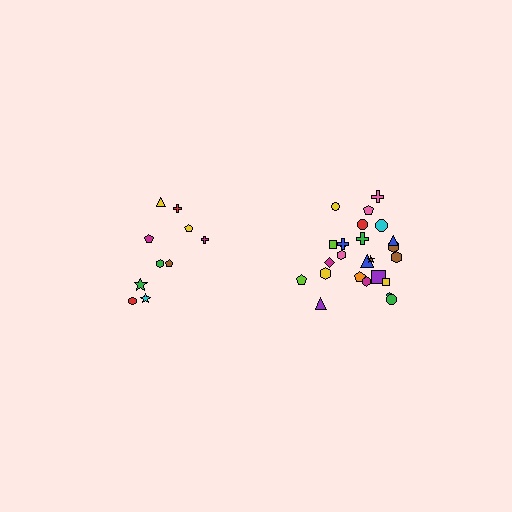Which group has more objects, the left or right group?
The right group.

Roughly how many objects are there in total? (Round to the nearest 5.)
Roughly 35 objects in total.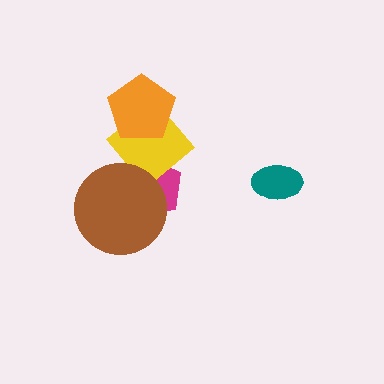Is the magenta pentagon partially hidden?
Yes, it is partially covered by another shape.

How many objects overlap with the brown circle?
2 objects overlap with the brown circle.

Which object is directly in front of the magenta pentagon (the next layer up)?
The yellow diamond is directly in front of the magenta pentagon.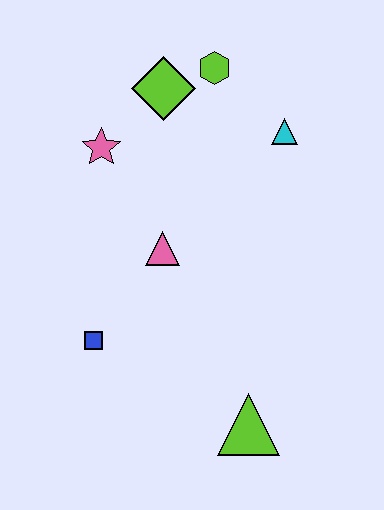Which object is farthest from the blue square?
The lime hexagon is farthest from the blue square.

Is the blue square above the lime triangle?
Yes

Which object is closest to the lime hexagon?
The lime diamond is closest to the lime hexagon.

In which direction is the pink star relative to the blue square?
The pink star is above the blue square.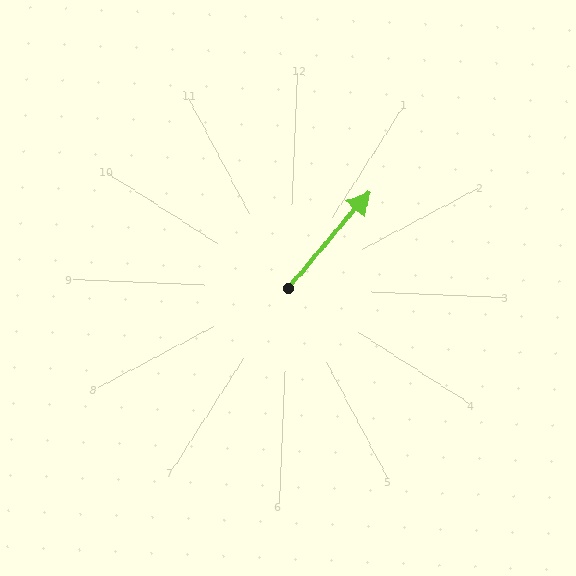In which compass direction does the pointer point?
Northeast.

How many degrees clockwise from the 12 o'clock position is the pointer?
Approximately 38 degrees.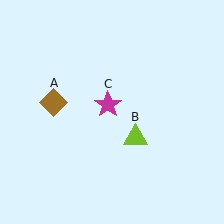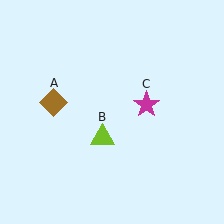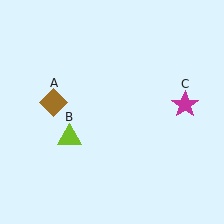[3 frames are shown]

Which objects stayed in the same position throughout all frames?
Brown diamond (object A) remained stationary.